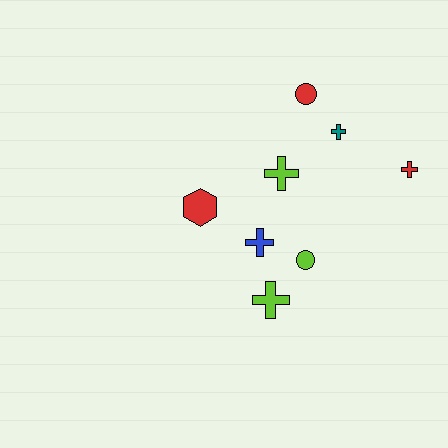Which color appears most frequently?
Lime, with 3 objects.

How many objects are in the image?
There are 8 objects.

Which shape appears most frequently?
Cross, with 5 objects.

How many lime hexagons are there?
There are no lime hexagons.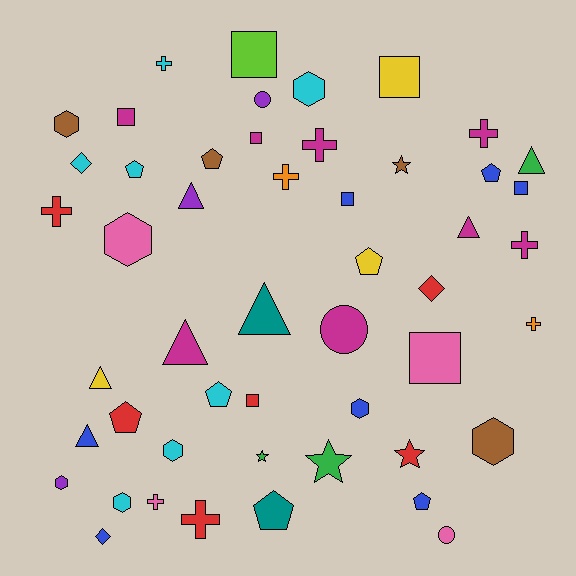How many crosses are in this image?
There are 9 crosses.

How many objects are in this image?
There are 50 objects.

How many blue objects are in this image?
There are 7 blue objects.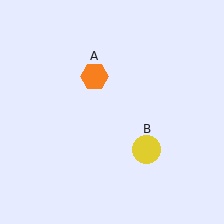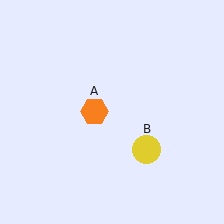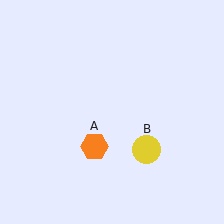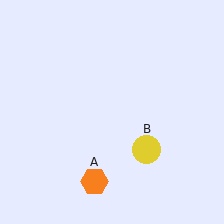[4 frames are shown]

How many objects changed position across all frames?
1 object changed position: orange hexagon (object A).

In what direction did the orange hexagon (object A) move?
The orange hexagon (object A) moved down.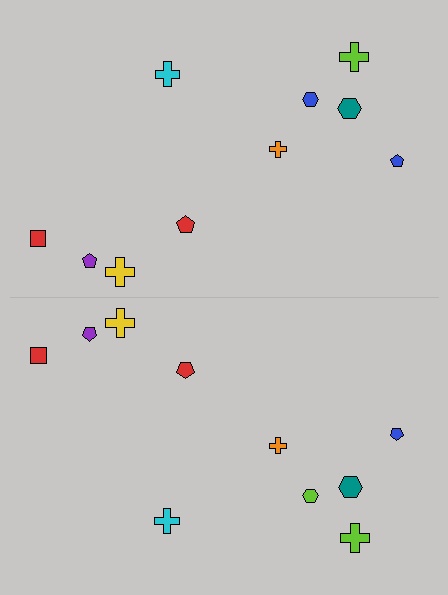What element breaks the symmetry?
The lime hexagon on the bottom side breaks the symmetry — its mirror counterpart is blue.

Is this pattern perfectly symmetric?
No, the pattern is not perfectly symmetric. The lime hexagon on the bottom side breaks the symmetry — its mirror counterpart is blue.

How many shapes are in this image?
There are 20 shapes in this image.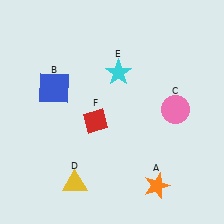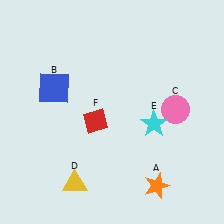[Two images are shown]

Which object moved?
The cyan star (E) moved down.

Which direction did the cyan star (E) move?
The cyan star (E) moved down.